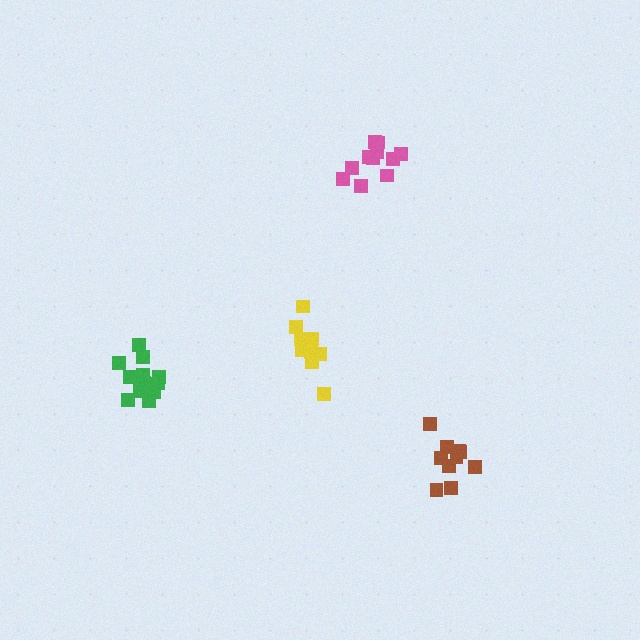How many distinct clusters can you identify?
There are 4 distinct clusters.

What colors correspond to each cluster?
The clusters are colored: pink, green, brown, yellow.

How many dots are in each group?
Group 1: 11 dots, Group 2: 12 dots, Group 3: 10 dots, Group 4: 10 dots (43 total).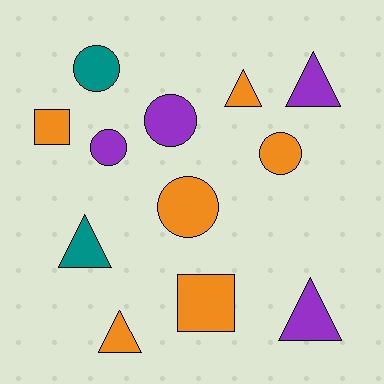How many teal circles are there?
There is 1 teal circle.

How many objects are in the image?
There are 12 objects.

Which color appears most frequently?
Orange, with 6 objects.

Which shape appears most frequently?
Circle, with 5 objects.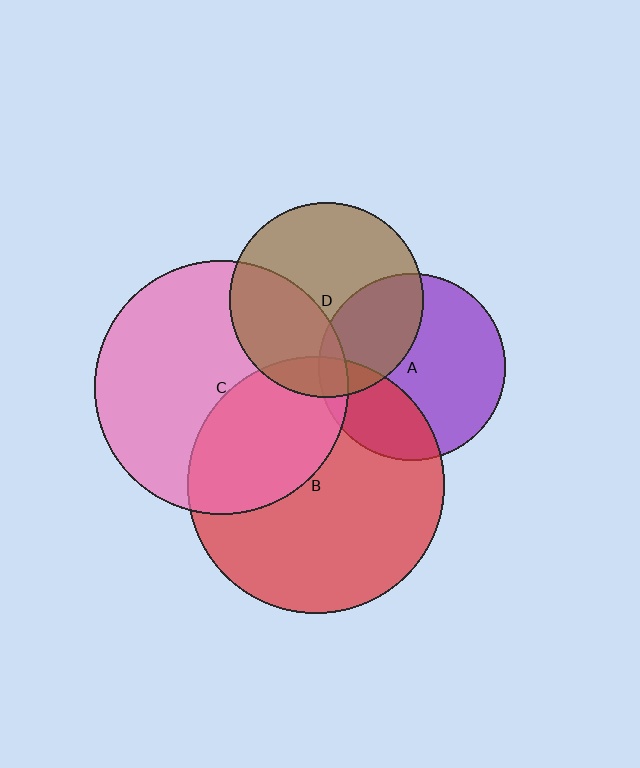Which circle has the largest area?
Circle B (red).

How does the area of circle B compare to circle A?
Approximately 1.9 times.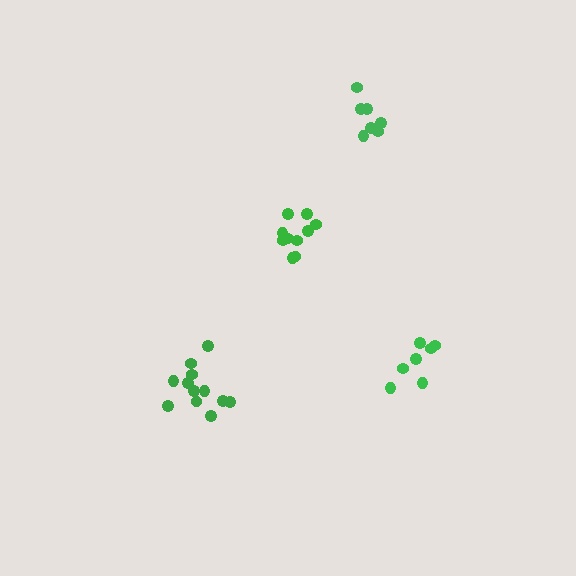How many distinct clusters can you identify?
There are 4 distinct clusters.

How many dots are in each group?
Group 1: 7 dots, Group 2: 7 dots, Group 3: 10 dots, Group 4: 12 dots (36 total).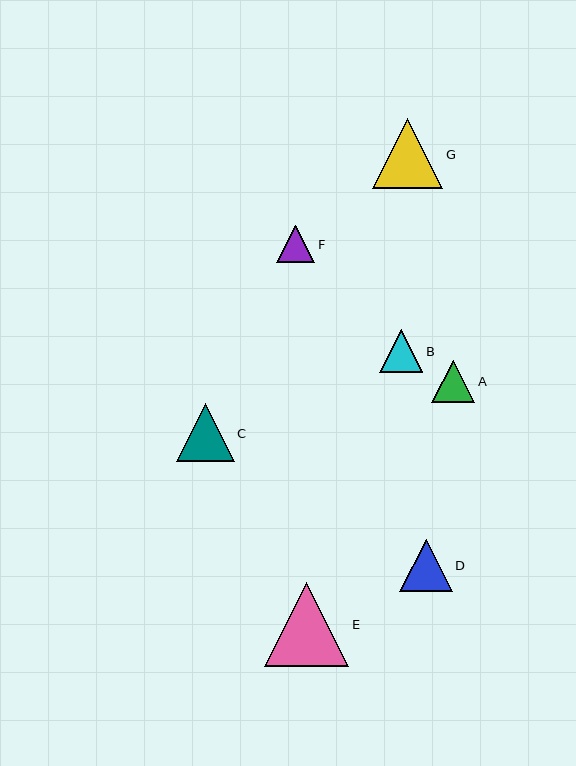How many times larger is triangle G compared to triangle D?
Triangle G is approximately 1.3 times the size of triangle D.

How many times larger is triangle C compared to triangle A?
Triangle C is approximately 1.4 times the size of triangle A.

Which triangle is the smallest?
Triangle F is the smallest with a size of approximately 38 pixels.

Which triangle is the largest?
Triangle E is the largest with a size of approximately 84 pixels.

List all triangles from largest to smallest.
From largest to smallest: E, G, C, D, A, B, F.